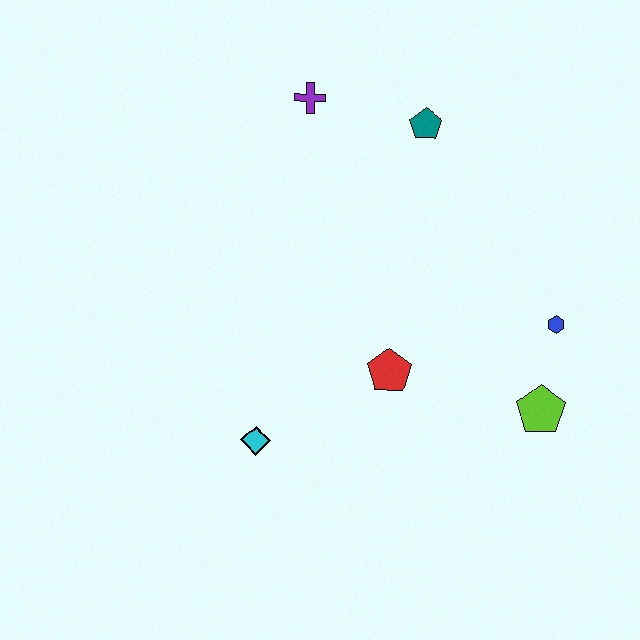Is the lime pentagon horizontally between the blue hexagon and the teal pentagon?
Yes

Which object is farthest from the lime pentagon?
The purple cross is farthest from the lime pentagon.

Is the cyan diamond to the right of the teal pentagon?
No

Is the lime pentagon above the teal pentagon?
No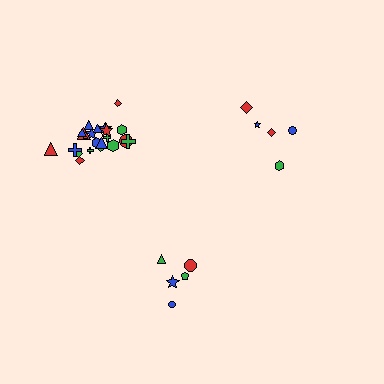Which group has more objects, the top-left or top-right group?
The top-left group.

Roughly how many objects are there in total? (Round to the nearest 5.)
Roughly 30 objects in total.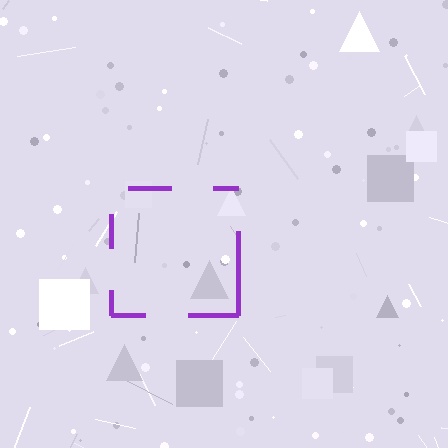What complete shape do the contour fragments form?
The contour fragments form a square.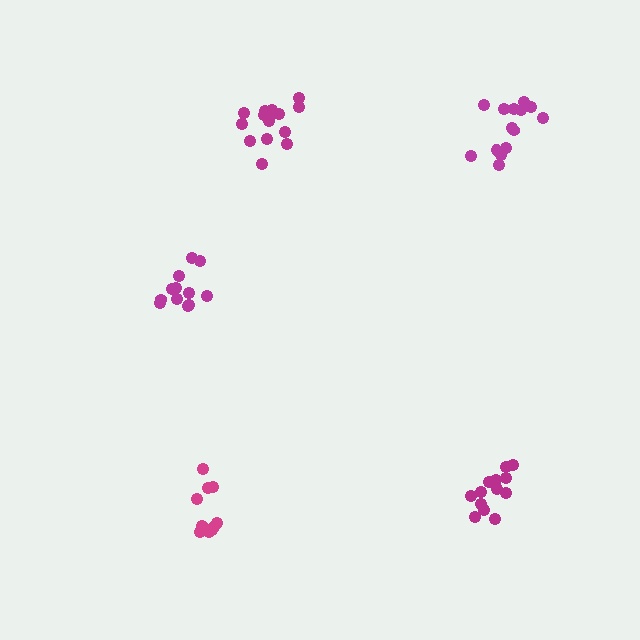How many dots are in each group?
Group 1: 14 dots, Group 2: 13 dots, Group 3: 11 dots, Group 4: 12 dots, Group 5: 15 dots (65 total).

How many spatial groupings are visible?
There are 5 spatial groupings.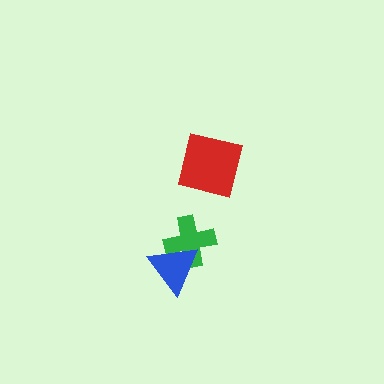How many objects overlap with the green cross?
1 object overlaps with the green cross.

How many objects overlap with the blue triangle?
1 object overlaps with the blue triangle.